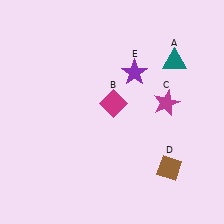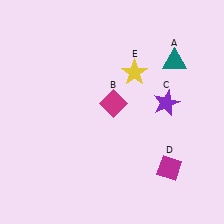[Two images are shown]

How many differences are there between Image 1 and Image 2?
There are 3 differences between the two images.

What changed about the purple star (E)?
In Image 1, E is purple. In Image 2, it changed to yellow.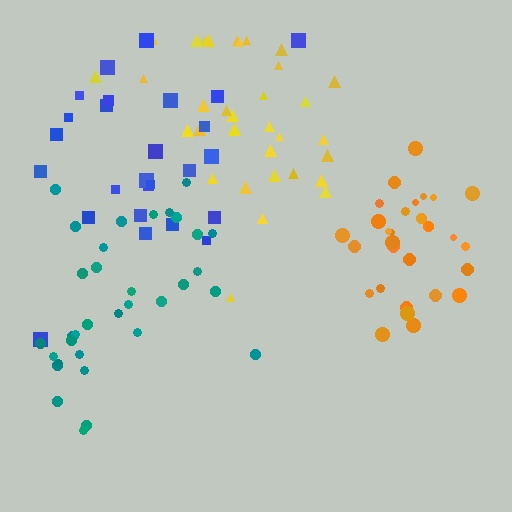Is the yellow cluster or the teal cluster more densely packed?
Yellow.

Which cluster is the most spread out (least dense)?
Blue.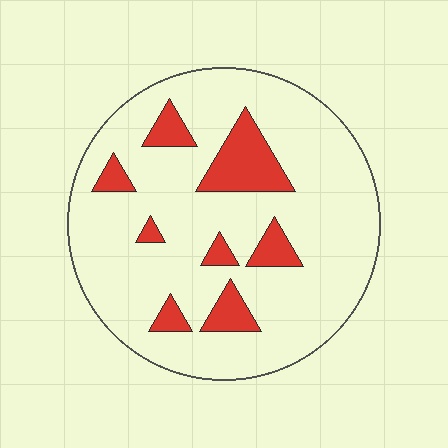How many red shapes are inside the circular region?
8.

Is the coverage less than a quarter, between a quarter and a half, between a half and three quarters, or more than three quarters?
Less than a quarter.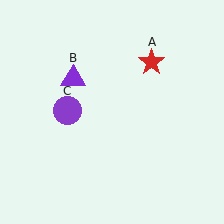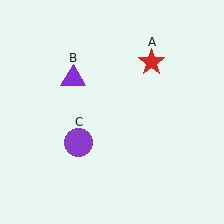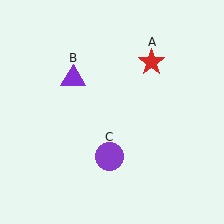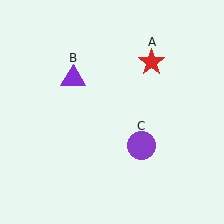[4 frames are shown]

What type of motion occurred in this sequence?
The purple circle (object C) rotated counterclockwise around the center of the scene.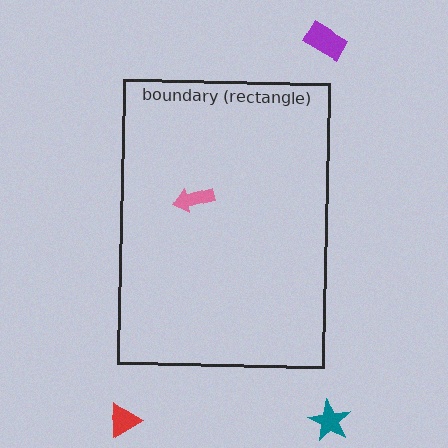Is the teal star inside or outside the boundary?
Outside.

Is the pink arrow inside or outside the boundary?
Inside.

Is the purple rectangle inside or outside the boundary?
Outside.